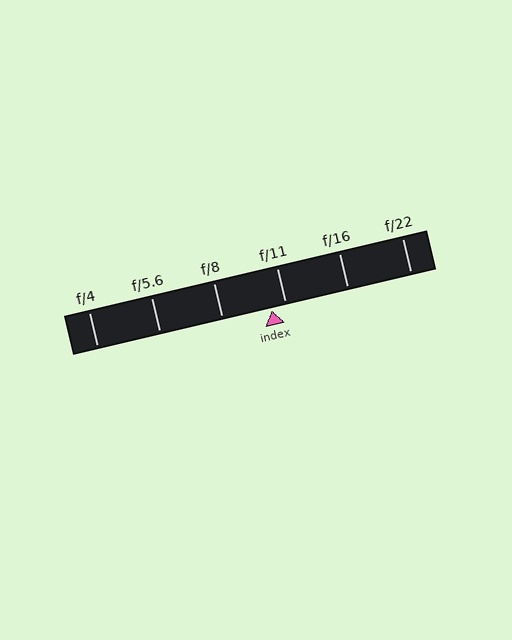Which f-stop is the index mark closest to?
The index mark is closest to f/11.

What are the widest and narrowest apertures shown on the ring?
The widest aperture shown is f/4 and the narrowest is f/22.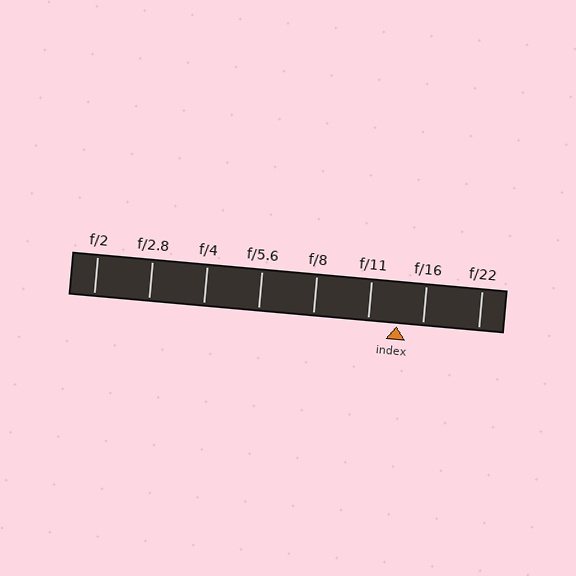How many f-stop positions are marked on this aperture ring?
There are 8 f-stop positions marked.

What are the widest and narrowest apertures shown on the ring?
The widest aperture shown is f/2 and the narrowest is f/22.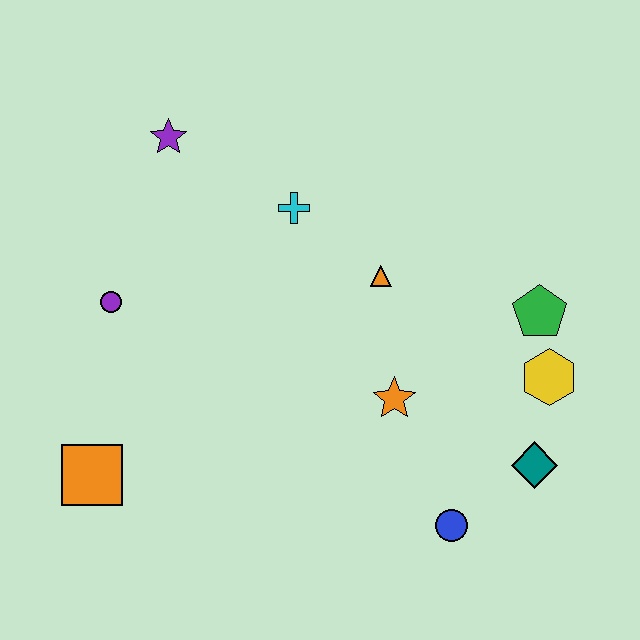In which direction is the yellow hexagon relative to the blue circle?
The yellow hexagon is above the blue circle.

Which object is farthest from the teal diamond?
The purple star is farthest from the teal diamond.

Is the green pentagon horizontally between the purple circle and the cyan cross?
No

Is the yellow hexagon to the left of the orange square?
No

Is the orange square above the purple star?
No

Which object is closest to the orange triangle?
The cyan cross is closest to the orange triangle.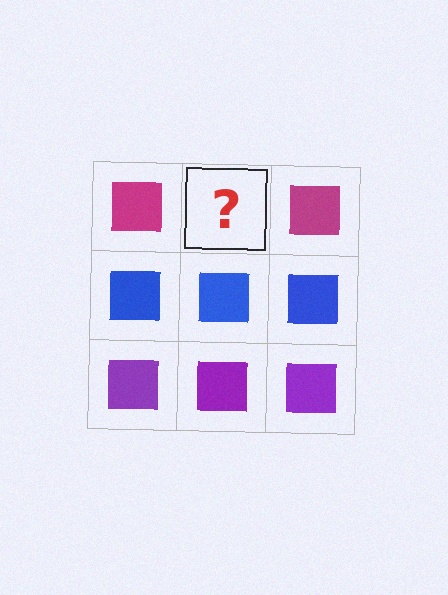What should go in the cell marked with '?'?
The missing cell should contain a magenta square.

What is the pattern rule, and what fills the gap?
The rule is that each row has a consistent color. The gap should be filled with a magenta square.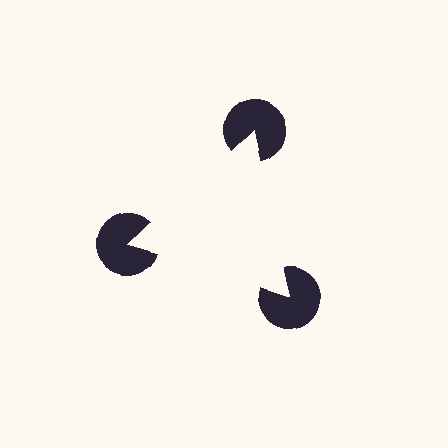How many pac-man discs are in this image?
There are 3 — one at each vertex of the illusory triangle.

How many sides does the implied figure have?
3 sides.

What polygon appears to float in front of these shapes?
An illusory triangle — its edges are inferred from the aligned wedge cuts in the pac-man discs, not physically drawn.